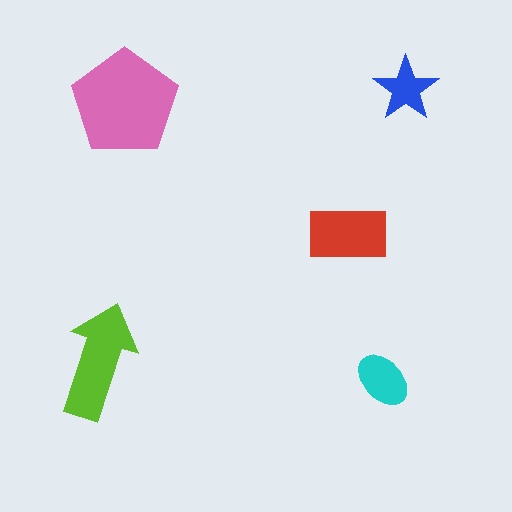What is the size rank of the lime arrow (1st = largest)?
2nd.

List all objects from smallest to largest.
The blue star, the cyan ellipse, the red rectangle, the lime arrow, the pink pentagon.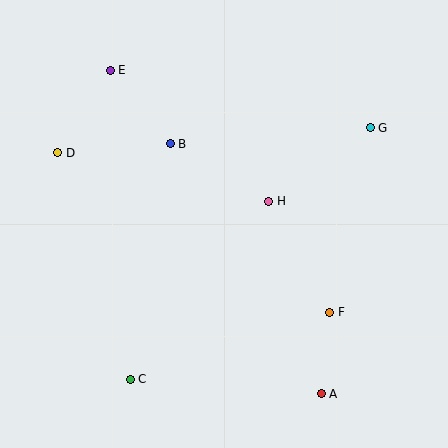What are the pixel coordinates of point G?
Point G is at (370, 128).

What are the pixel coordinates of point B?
Point B is at (170, 144).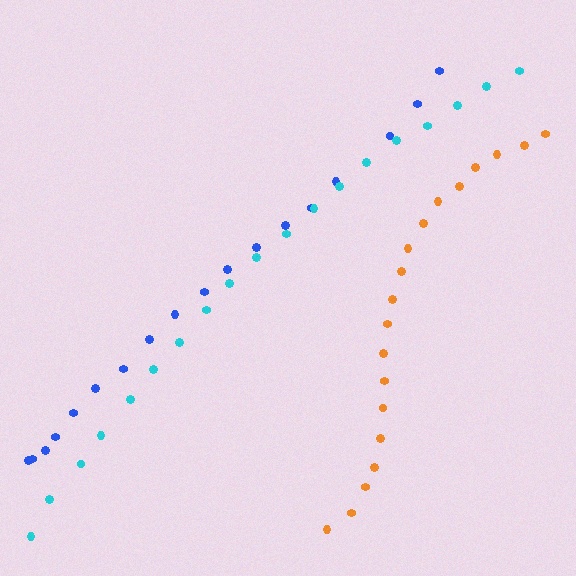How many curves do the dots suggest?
There are 3 distinct paths.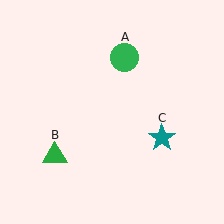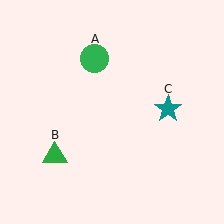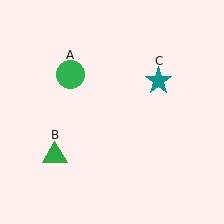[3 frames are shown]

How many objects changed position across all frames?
2 objects changed position: green circle (object A), teal star (object C).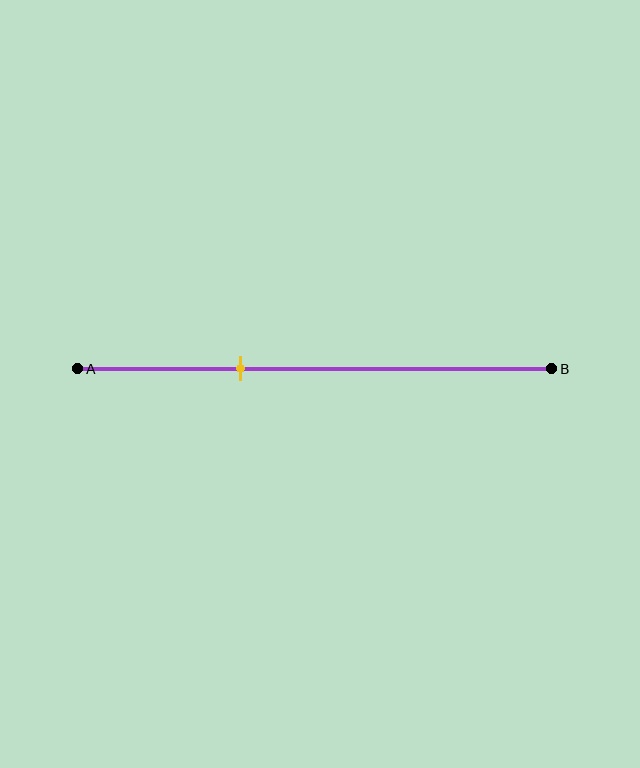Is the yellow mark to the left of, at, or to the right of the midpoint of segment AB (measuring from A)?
The yellow mark is to the left of the midpoint of segment AB.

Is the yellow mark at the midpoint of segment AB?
No, the mark is at about 35% from A, not at the 50% midpoint.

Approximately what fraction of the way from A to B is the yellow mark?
The yellow mark is approximately 35% of the way from A to B.